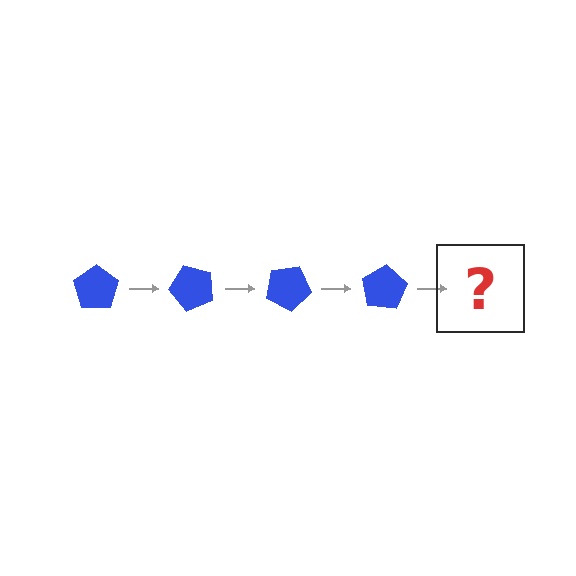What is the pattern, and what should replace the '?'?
The pattern is that the pentagon rotates 50 degrees each step. The '?' should be a blue pentagon rotated 200 degrees.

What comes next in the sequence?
The next element should be a blue pentagon rotated 200 degrees.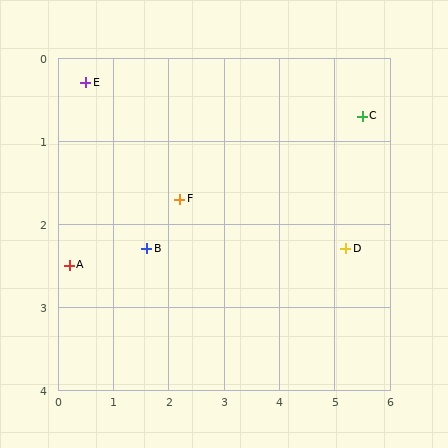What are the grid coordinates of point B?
Point B is at approximately (1.6, 2.3).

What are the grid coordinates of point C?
Point C is at approximately (5.5, 0.7).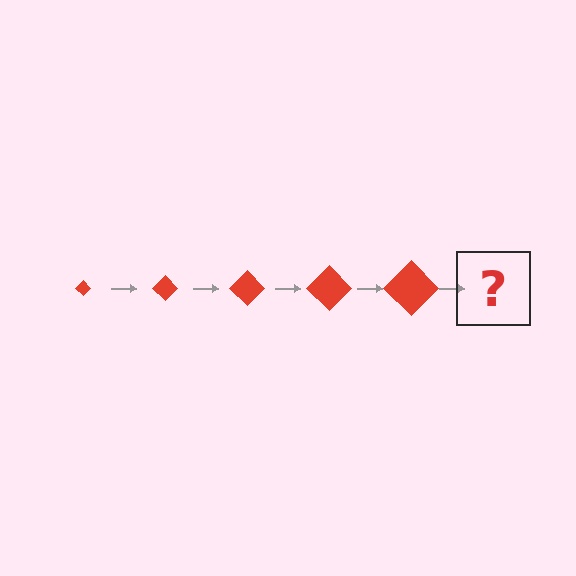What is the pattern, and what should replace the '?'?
The pattern is that the diamond gets progressively larger each step. The '?' should be a red diamond, larger than the previous one.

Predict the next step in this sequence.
The next step is a red diamond, larger than the previous one.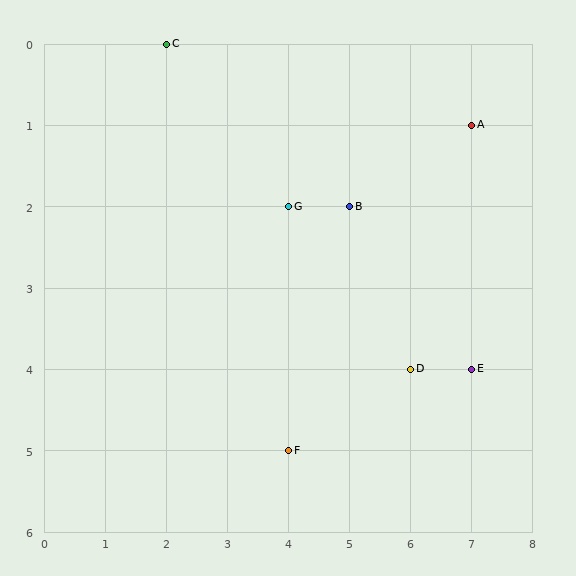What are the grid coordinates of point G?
Point G is at grid coordinates (4, 2).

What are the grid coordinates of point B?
Point B is at grid coordinates (5, 2).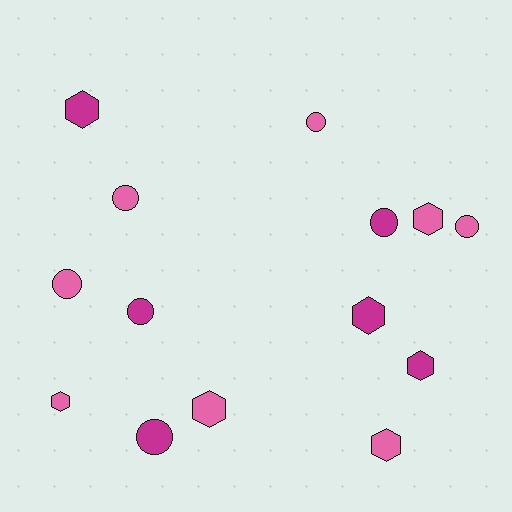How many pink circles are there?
There are 4 pink circles.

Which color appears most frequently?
Pink, with 8 objects.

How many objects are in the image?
There are 14 objects.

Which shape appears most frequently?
Hexagon, with 7 objects.